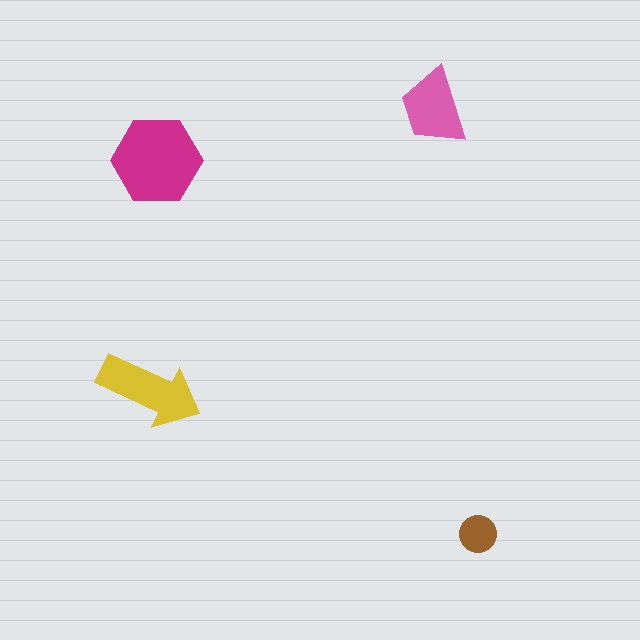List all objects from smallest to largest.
The brown circle, the pink trapezoid, the yellow arrow, the magenta hexagon.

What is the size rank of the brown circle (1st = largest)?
4th.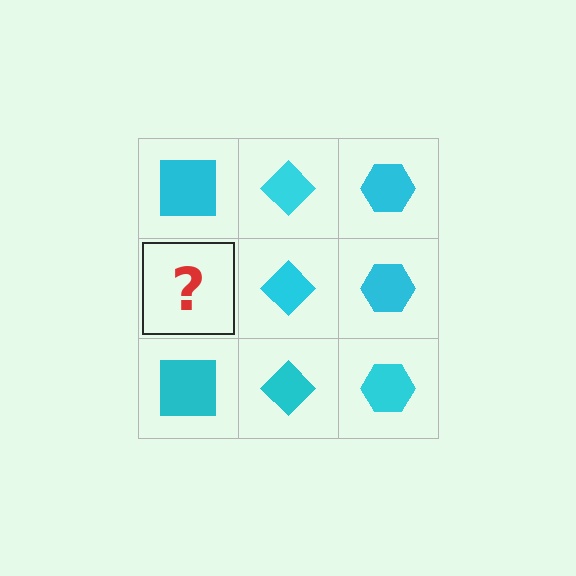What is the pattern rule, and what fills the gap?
The rule is that each column has a consistent shape. The gap should be filled with a cyan square.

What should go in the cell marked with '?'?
The missing cell should contain a cyan square.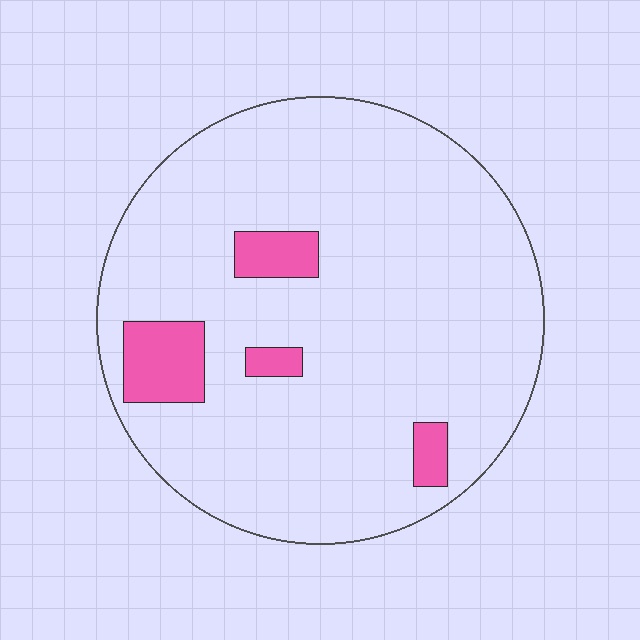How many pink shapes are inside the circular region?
4.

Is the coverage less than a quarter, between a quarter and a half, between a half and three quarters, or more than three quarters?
Less than a quarter.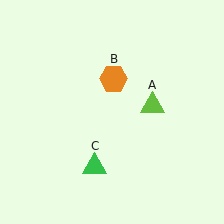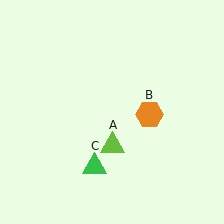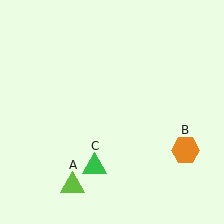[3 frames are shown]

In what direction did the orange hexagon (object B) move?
The orange hexagon (object B) moved down and to the right.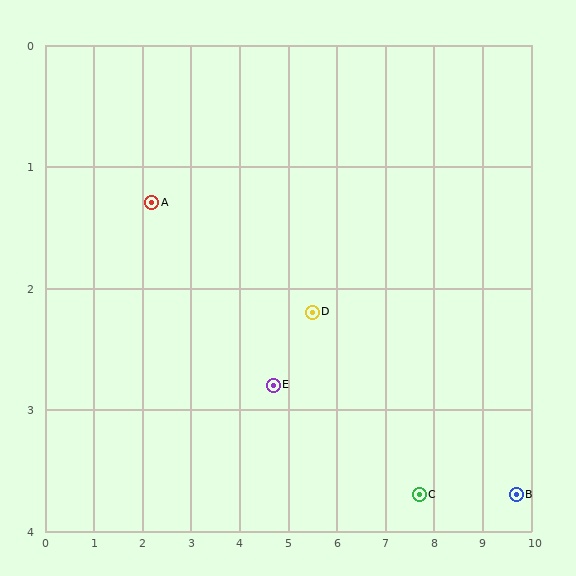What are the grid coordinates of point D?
Point D is at approximately (5.5, 2.2).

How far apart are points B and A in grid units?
Points B and A are about 7.9 grid units apart.